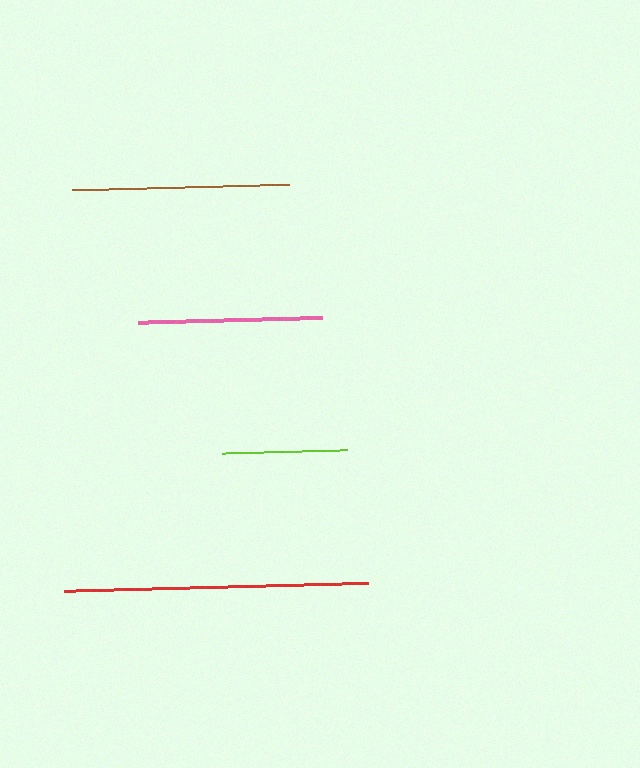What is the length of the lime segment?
The lime segment is approximately 125 pixels long.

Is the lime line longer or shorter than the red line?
The red line is longer than the lime line.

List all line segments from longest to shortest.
From longest to shortest: red, brown, pink, lime.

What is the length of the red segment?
The red segment is approximately 303 pixels long.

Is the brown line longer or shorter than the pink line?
The brown line is longer than the pink line.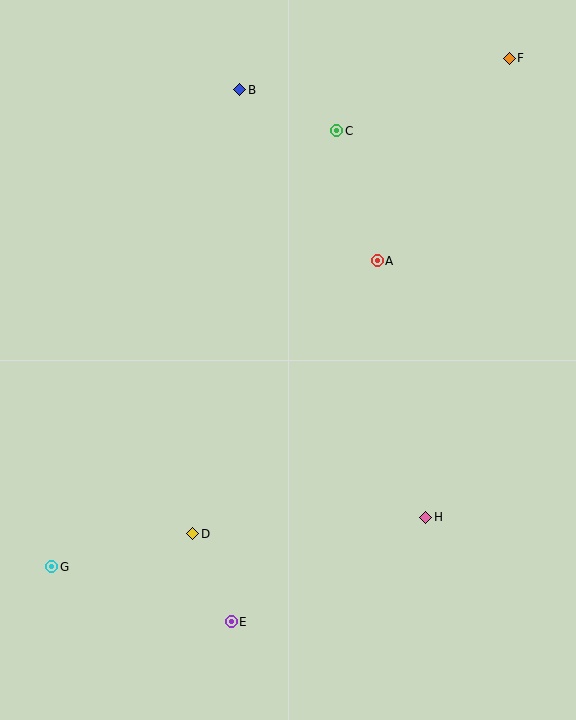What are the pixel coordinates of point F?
Point F is at (509, 58).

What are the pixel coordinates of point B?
Point B is at (240, 90).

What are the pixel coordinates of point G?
Point G is at (52, 567).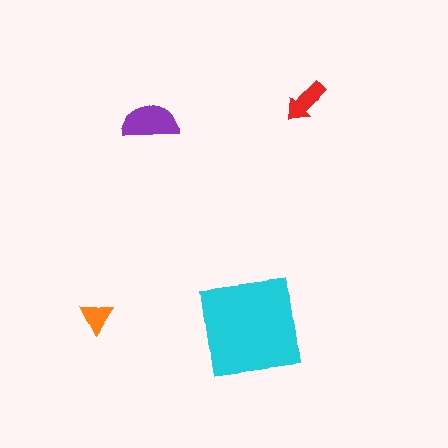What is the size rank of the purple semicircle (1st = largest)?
2nd.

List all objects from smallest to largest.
The orange triangle, the red arrow, the purple semicircle, the cyan square.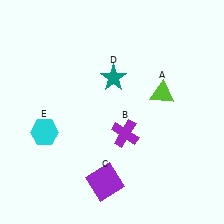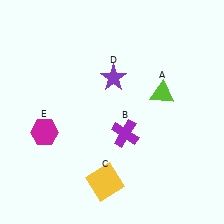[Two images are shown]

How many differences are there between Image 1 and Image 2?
There are 3 differences between the two images.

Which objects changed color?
C changed from purple to yellow. D changed from teal to purple. E changed from cyan to magenta.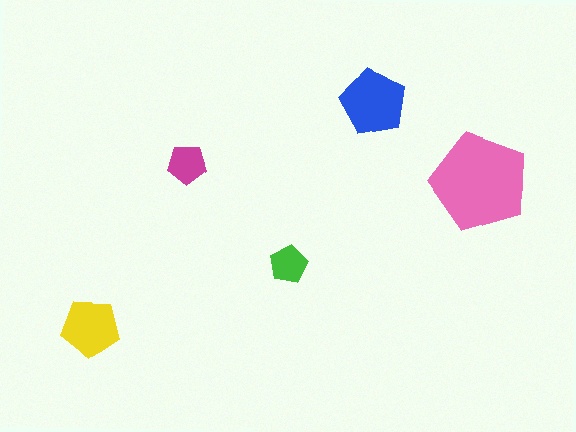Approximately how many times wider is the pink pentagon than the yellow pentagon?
About 1.5 times wider.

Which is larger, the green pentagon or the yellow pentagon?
The yellow one.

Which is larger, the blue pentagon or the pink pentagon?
The pink one.